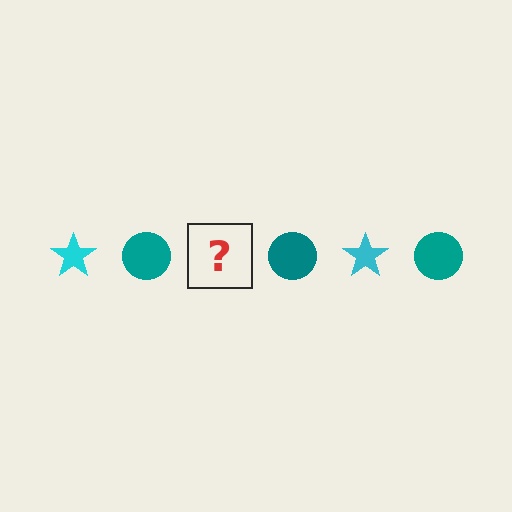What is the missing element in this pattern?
The missing element is a cyan star.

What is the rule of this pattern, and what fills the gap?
The rule is that the pattern alternates between cyan star and teal circle. The gap should be filled with a cyan star.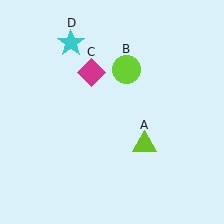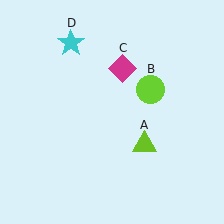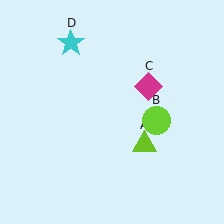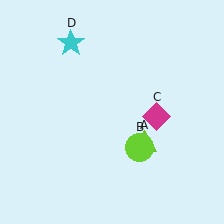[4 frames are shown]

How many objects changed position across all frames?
2 objects changed position: lime circle (object B), magenta diamond (object C).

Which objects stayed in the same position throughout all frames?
Lime triangle (object A) and cyan star (object D) remained stationary.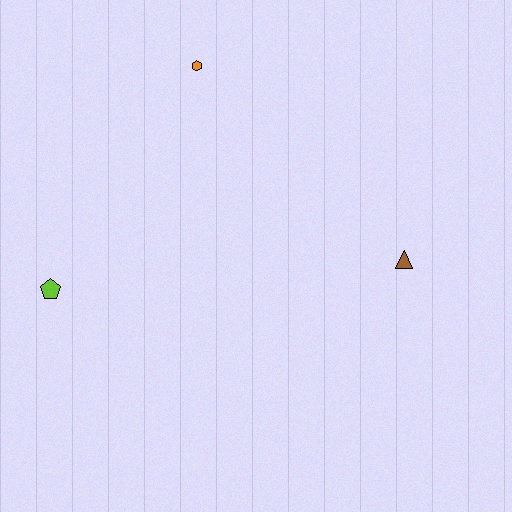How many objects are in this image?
There are 3 objects.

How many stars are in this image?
There are no stars.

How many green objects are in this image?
There are no green objects.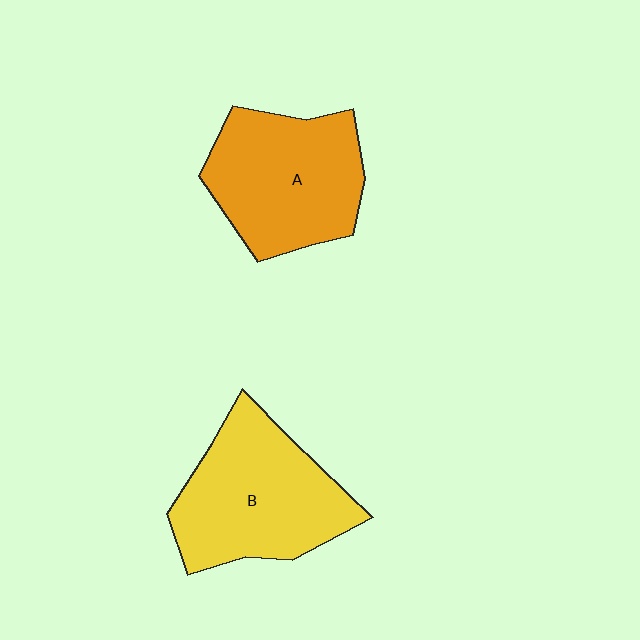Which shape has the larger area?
Shape B (yellow).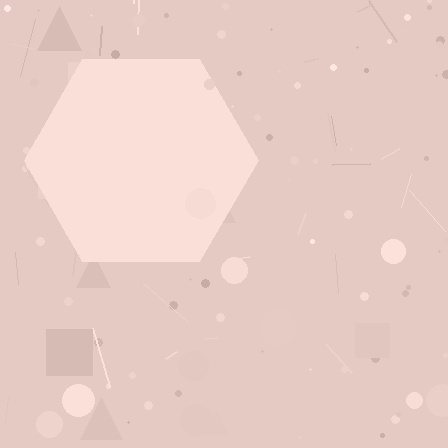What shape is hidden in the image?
A hexagon is hidden in the image.